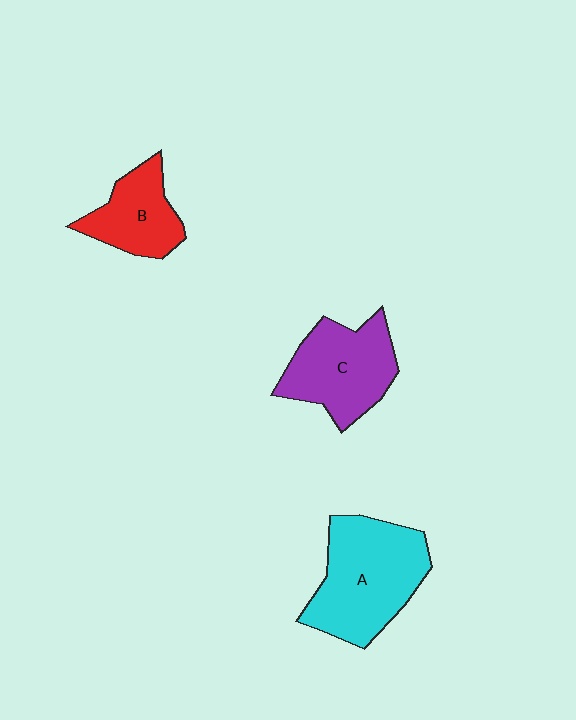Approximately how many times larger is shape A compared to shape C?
Approximately 1.3 times.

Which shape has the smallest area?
Shape B (red).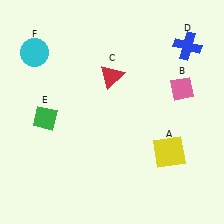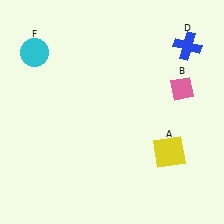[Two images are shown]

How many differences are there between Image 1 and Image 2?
There are 2 differences between the two images.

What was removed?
The red triangle (C), the green diamond (E) were removed in Image 2.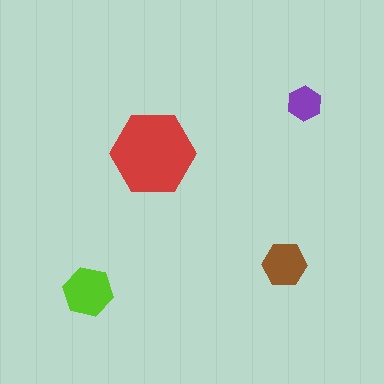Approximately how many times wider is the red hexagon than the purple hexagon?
About 2.5 times wider.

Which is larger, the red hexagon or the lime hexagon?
The red one.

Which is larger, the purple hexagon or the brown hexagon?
The brown one.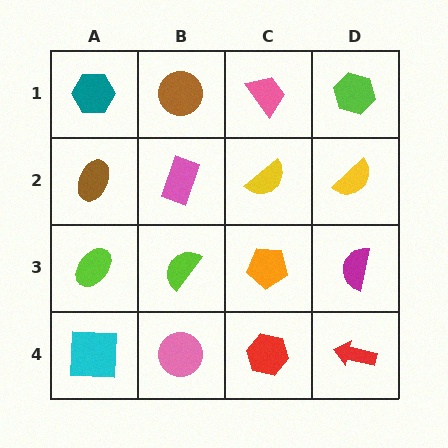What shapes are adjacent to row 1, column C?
A yellow semicircle (row 2, column C), a brown circle (row 1, column B), a lime hexagon (row 1, column D).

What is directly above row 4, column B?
A lime semicircle.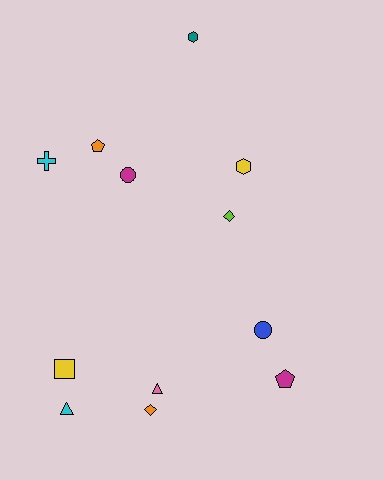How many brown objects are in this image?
There are no brown objects.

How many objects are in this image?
There are 12 objects.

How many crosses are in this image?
There is 1 cross.